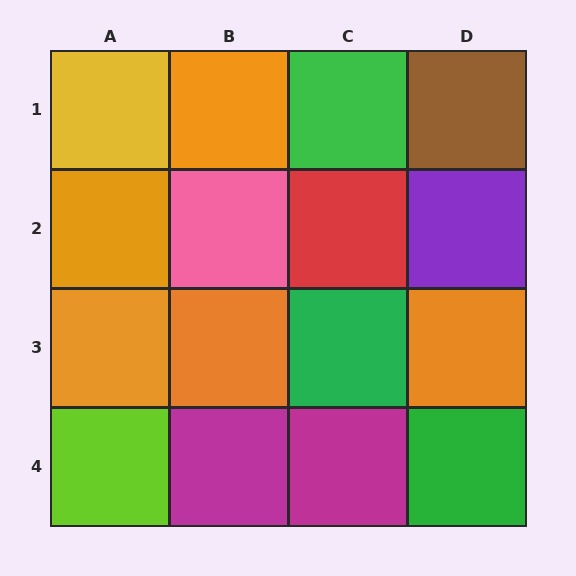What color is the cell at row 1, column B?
Orange.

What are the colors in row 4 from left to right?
Lime, magenta, magenta, green.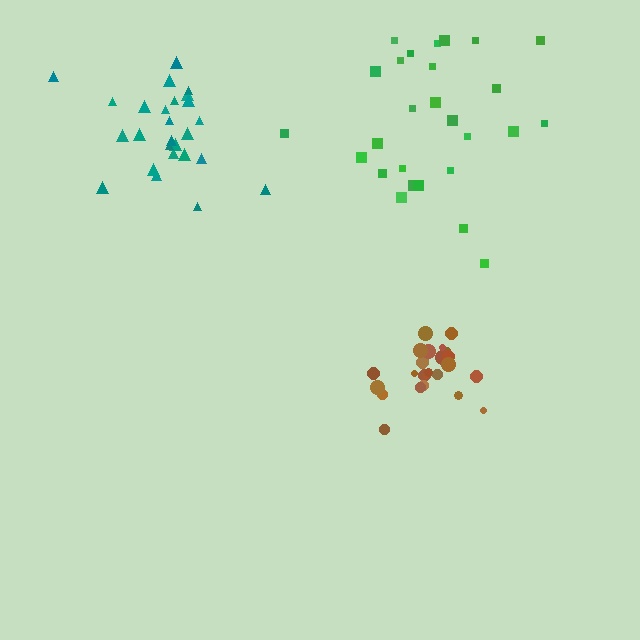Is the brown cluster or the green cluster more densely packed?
Brown.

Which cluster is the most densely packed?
Brown.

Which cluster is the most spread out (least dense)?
Green.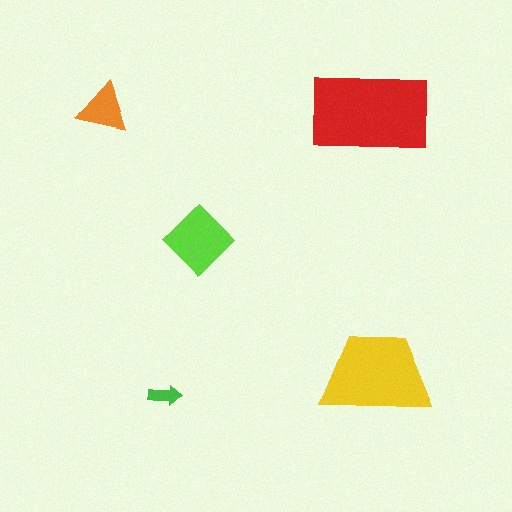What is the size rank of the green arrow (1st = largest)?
5th.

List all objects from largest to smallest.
The red rectangle, the yellow trapezoid, the lime diamond, the orange triangle, the green arrow.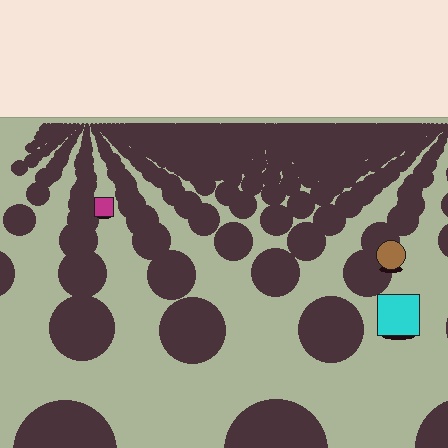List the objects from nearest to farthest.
From nearest to farthest: the cyan square, the brown circle, the magenta square.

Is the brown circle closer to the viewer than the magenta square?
Yes. The brown circle is closer — you can tell from the texture gradient: the ground texture is coarser near it.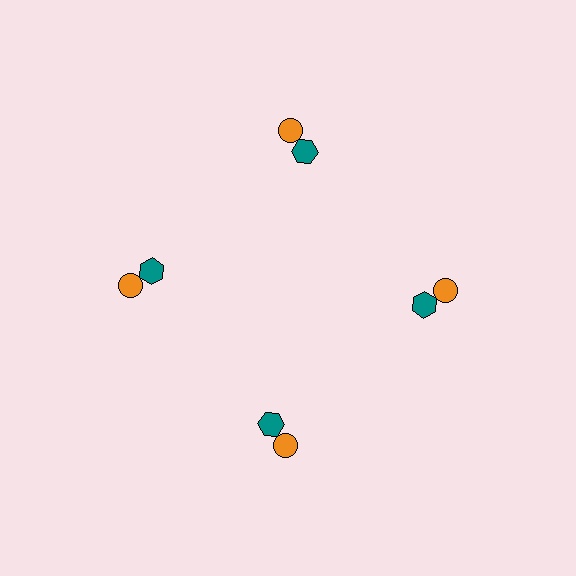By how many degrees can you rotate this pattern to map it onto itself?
The pattern maps onto itself every 90 degrees of rotation.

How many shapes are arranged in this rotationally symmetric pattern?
There are 8 shapes, arranged in 4 groups of 2.